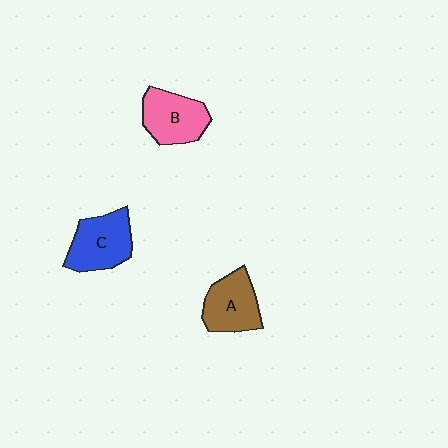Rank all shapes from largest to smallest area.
From largest to smallest: C (blue), B (pink), A (brown).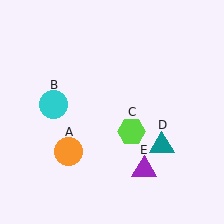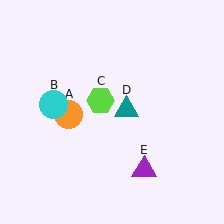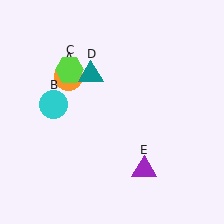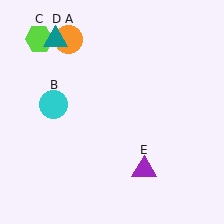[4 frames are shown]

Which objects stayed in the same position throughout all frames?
Cyan circle (object B) and purple triangle (object E) remained stationary.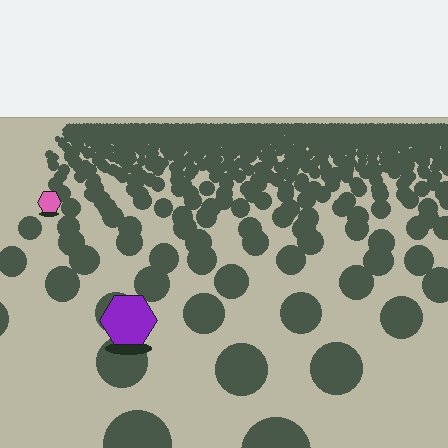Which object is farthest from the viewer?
The pink hexagon is farthest from the viewer. It appears smaller and the ground texture around it is denser.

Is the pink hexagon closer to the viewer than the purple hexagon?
No. The purple hexagon is closer — you can tell from the texture gradient: the ground texture is coarser near it.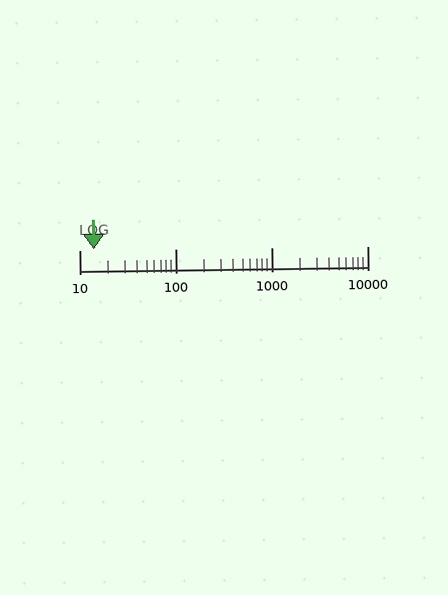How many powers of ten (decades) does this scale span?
The scale spans 3 decades, from 10 to 10000.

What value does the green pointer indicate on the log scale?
The pointer indicates approximately 14.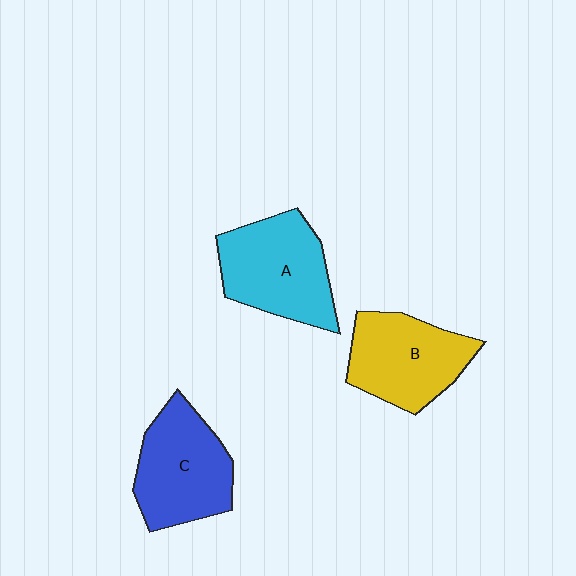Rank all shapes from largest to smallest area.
From largest to smallest: A (cyan), C (blue), B (yellow).